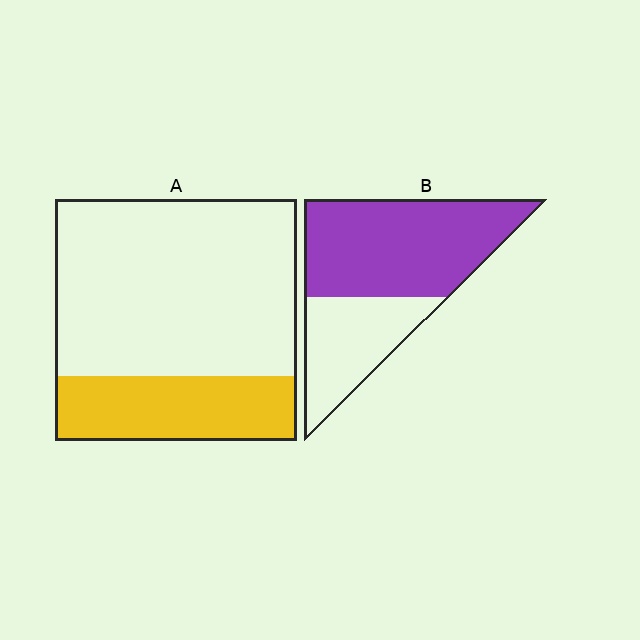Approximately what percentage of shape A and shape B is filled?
A is approximately 25% and B is approximately 65%.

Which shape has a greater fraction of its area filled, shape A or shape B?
Shape B.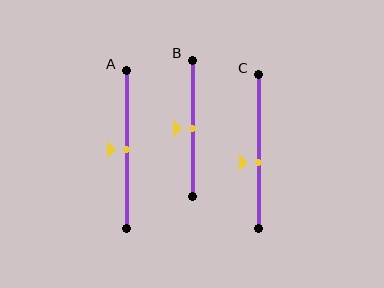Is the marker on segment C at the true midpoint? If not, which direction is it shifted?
No, the marker on segment C is shifted downward by about 7% of the segment length.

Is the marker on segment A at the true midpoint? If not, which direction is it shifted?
Yes, the marker on segment A is at the true midpoint.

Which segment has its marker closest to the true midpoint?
Segment A has its marker closest to the true midpoint.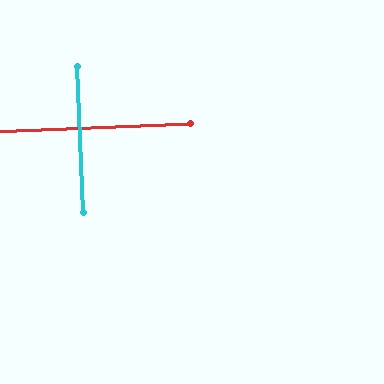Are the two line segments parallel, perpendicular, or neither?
Perpendicular — they meet at approximately 90°.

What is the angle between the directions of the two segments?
Approximately 90 degrees.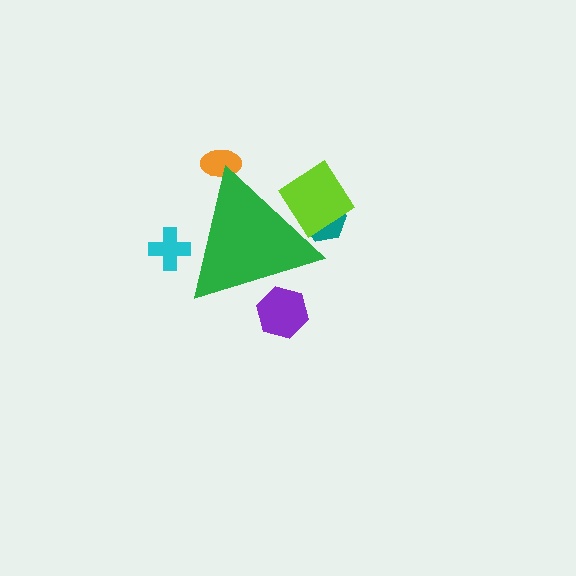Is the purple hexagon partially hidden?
Yes, the purple hexagon is partially hidden behind the green triangle.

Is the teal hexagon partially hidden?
Yes, the teal hexagon is partially hidden behind the green triangle.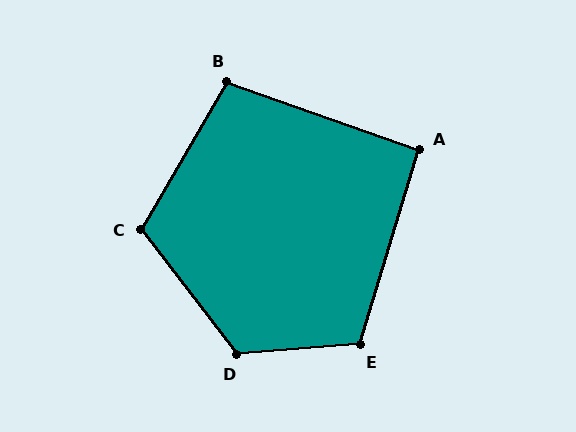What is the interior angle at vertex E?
Approximately 111 degrees (obtuse).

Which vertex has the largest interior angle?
D, at approximately 123 degrees.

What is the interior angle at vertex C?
Approximately 112 degrees (obtuse).